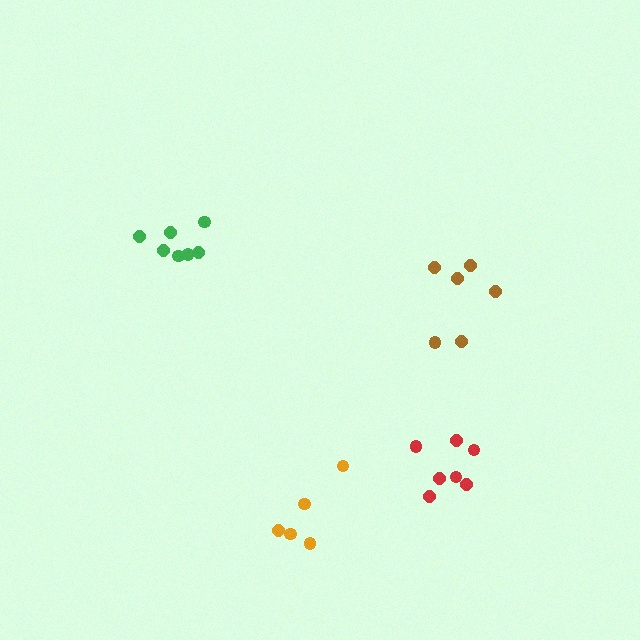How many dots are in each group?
Group 1: 6 dots, Group 2: 5 dots, Group 3: 7 dots, Group 4: 7 dots (25 total).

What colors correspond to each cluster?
The clusters are colored: brown, orange, red, green.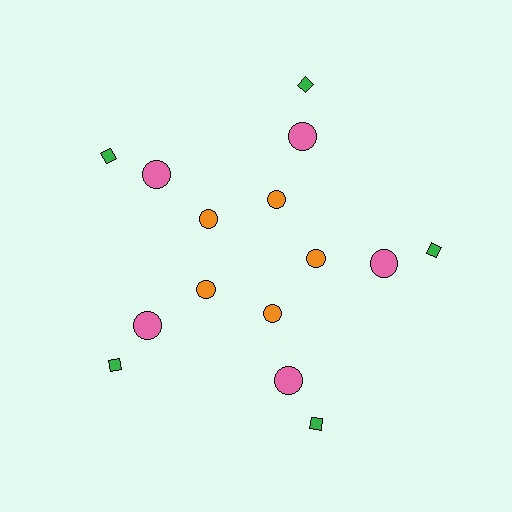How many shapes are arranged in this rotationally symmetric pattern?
There are 15 shapes, arranged in 5 groups of 3.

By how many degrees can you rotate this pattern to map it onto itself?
The pattern maps onto itself every 72 degrees of rotation.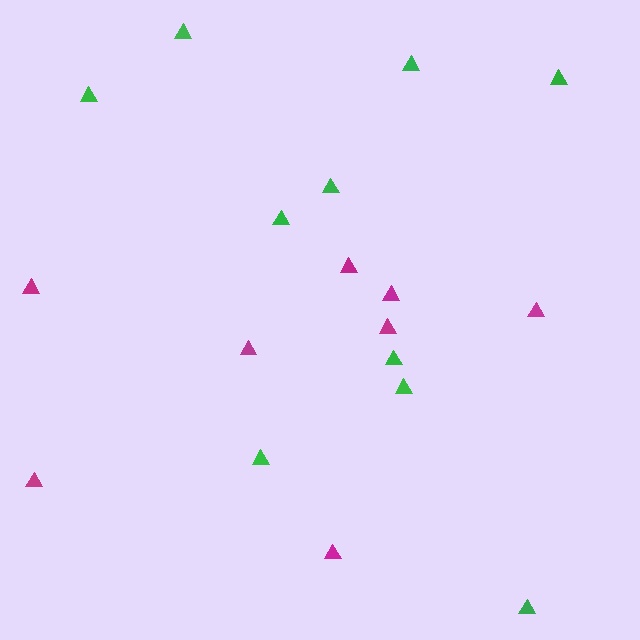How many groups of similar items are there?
There are 2 groups: one group of magenta triangles (8) and one group of green triangles (10).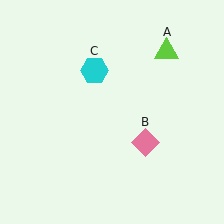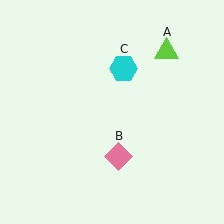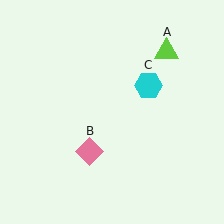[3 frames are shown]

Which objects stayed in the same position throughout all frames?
Lime triangle (object A) remained stationary.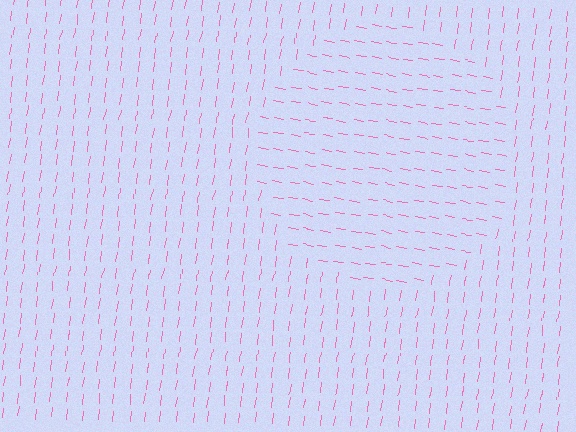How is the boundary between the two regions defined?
The boundary is defined purely by a change in line orientation (approximately 88 degrees difference). All lines are the same color and thickness.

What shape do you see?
I see a circle.